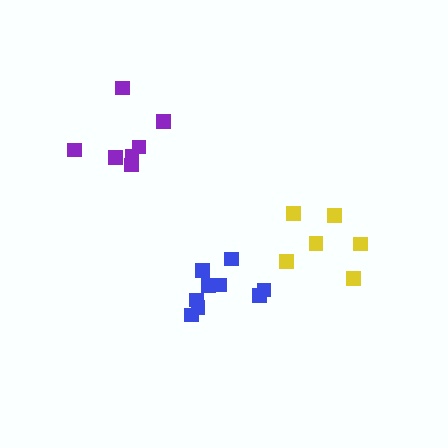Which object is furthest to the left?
The purple cluster is leftmost.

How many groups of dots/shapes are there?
There are 3 groups.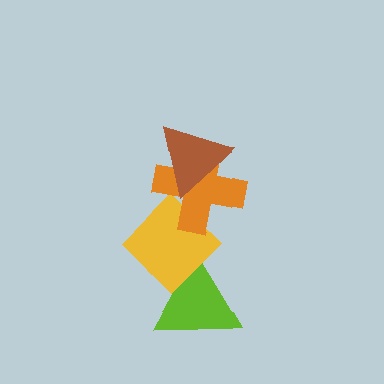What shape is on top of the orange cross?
The brown triangle is on top of the orange cross.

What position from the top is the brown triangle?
The brown triangle is 1st from the top.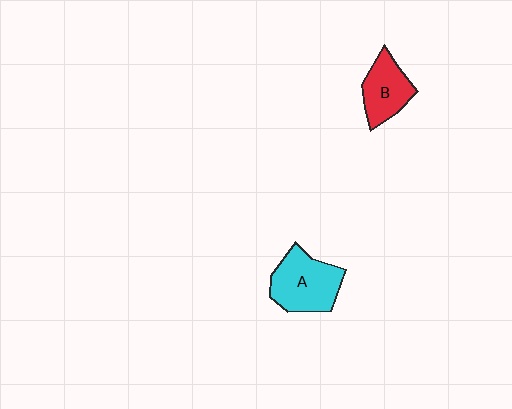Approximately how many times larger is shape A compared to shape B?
Approximately 1.4 times.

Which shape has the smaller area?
Shape B (red).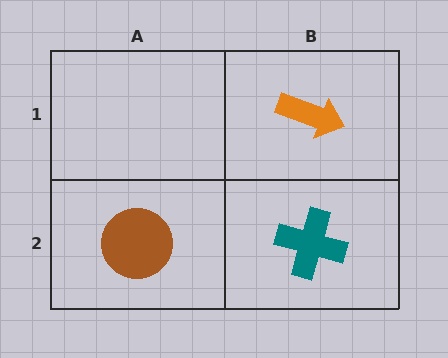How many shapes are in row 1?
1 shape.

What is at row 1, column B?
An orange arrow.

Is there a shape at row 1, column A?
No, that cell is empty.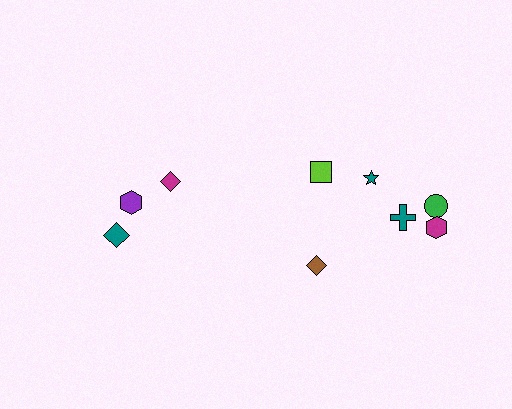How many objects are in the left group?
There are 3 objects.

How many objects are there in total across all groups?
There are 9 objects.